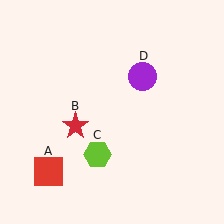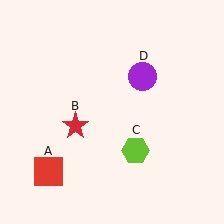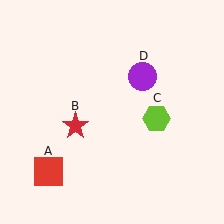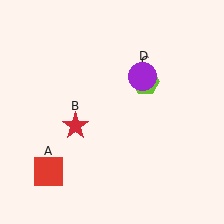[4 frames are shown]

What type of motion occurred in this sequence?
The lime hexagon (object C) rotated counterclockwise around the center of the scene.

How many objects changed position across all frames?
1 object changed position: lime hexagon (object C).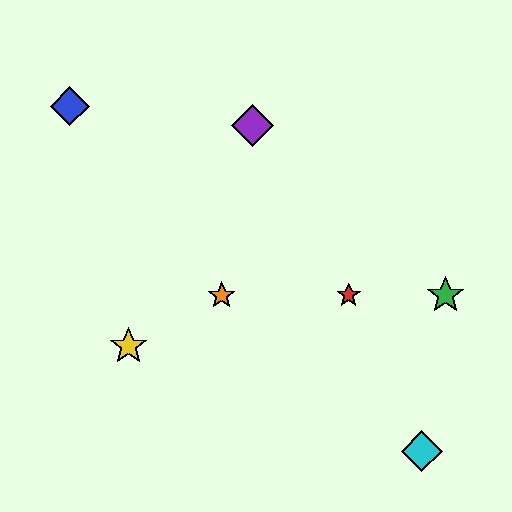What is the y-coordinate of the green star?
The green star is at y≈295.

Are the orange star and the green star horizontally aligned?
Yes, both are at y≈295.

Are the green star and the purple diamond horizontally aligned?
No, the green star is at y≈295 and the purple diamond is at y≈125.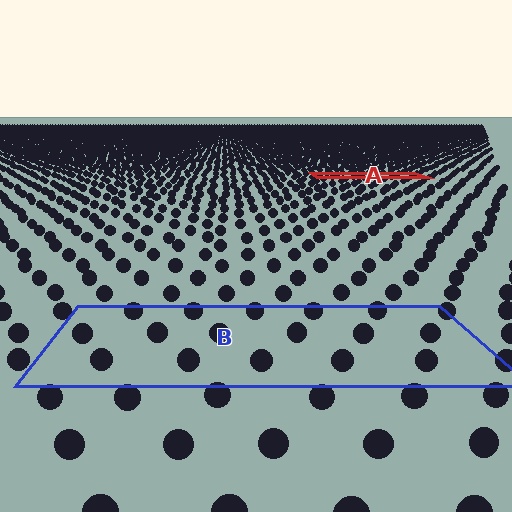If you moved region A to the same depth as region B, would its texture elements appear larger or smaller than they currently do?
They would appear larger. At a closer depth, the same texture elements are projected at a bigger on-screen size.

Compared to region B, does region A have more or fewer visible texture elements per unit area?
Region A has more texture elements per unit area — they are packed more densely because it is farther away.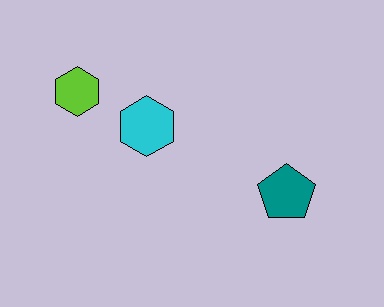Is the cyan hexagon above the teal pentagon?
Yes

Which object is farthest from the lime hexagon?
The teal pentagon is farthest from the lime hexagon.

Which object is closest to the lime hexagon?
The cyan hexagon is closest to the lime hexagon.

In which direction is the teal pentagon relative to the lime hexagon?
The teal pentagon is to the right of the lime hexagon.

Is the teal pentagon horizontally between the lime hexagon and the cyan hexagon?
No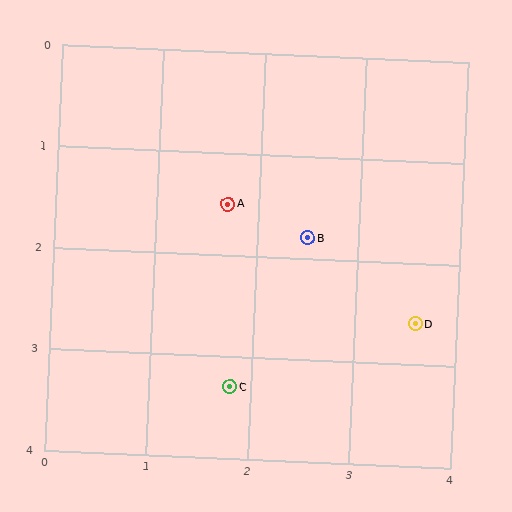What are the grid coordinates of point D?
Point D is at approximately (3.6, 2.6).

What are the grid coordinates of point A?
Point A is at approximately (1.7, 1.5).